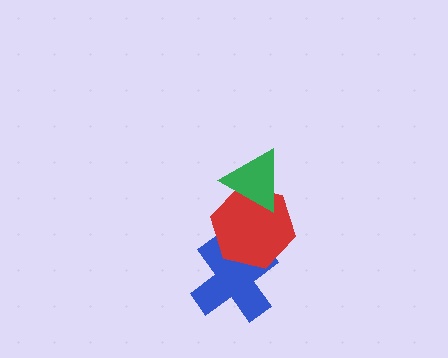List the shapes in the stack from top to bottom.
From top to bottom: the green triangle, the red hexagon, the blue cross.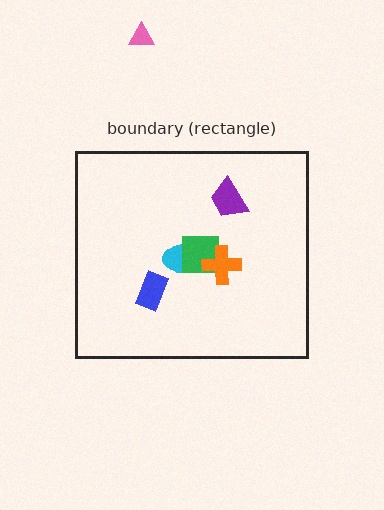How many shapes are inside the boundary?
5 inside, 1 outside.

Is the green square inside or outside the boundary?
Inside.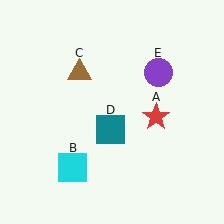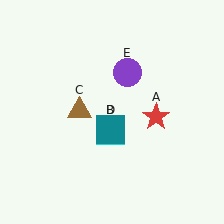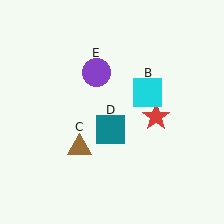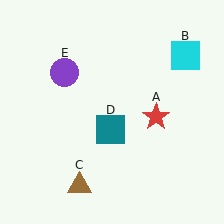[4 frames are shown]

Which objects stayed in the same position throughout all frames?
Red star (object A) and teal square (object D) remained stationary.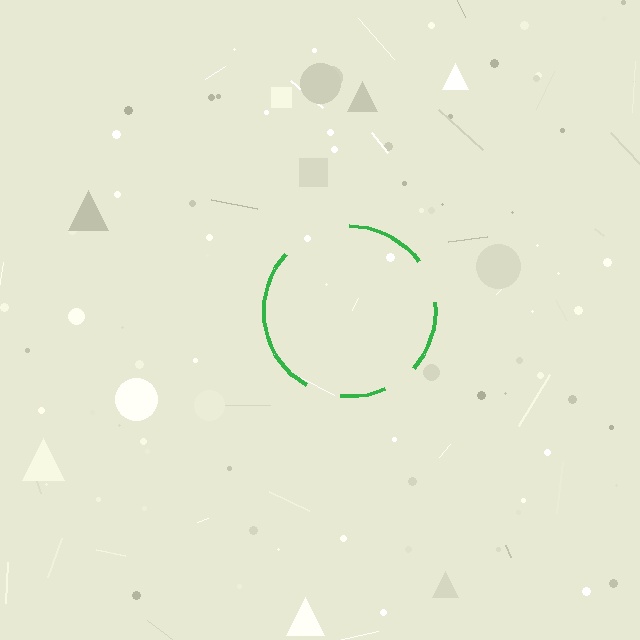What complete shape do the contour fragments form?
The contour fragments form a circle.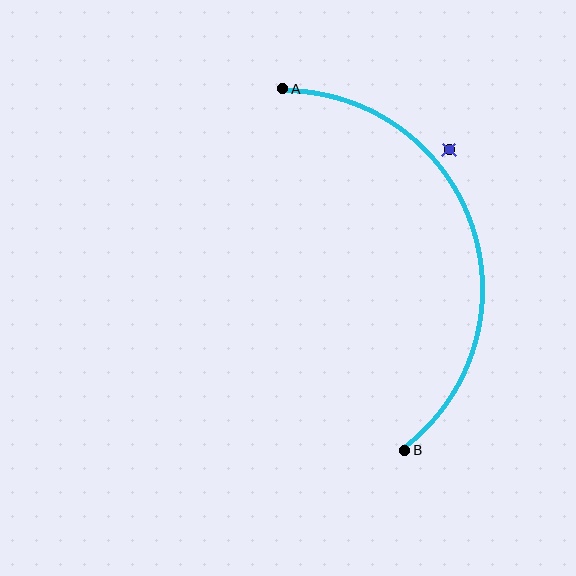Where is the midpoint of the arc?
The arc midpoint is the point on the curve farthest from the straight line joining A and B. It sits to the right of that line.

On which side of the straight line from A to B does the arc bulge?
The arc bulges to the right of the straight line connecting A and B.